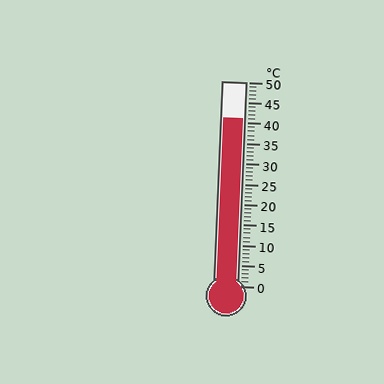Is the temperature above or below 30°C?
The temperature is above 30°C.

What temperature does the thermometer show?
The thermometer shows approximately 41°C.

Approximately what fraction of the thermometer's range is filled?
The thermometer is filled to approximately 80% of its range.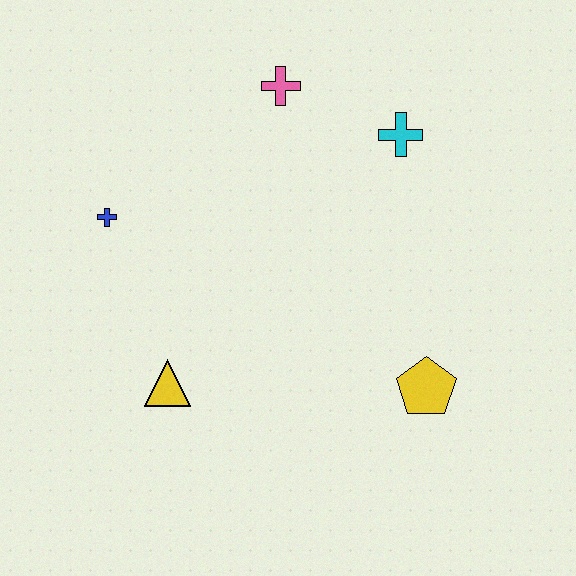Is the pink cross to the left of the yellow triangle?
No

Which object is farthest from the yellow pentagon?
The blue cross is farthest from the yellow pentagon.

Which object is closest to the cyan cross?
The pink cross is closest to the cyan cross.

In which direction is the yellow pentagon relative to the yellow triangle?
The yellow pentagon is to the right of the yellow triangle.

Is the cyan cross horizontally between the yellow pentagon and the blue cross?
Yes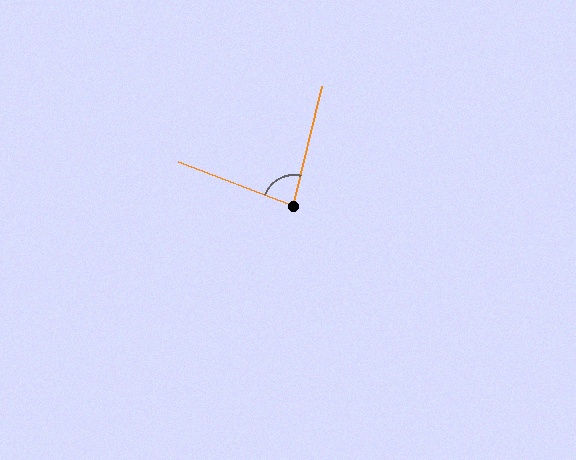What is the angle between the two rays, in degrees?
Approximately 83 degrees.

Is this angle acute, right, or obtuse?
It is acute.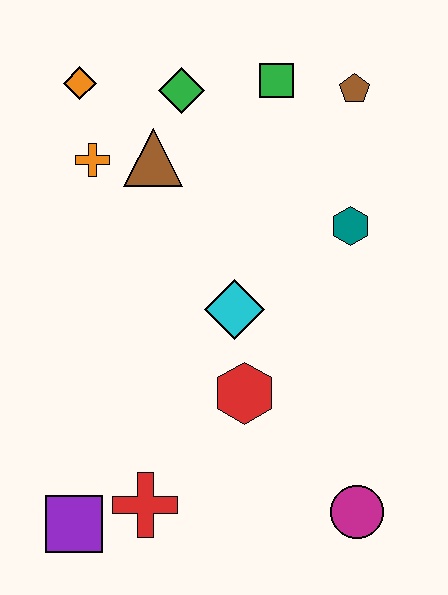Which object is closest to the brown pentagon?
The green square is closest to the brown pentagon.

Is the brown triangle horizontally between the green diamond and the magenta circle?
No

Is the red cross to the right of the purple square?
Yes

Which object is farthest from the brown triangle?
The magenta circle is farthest from the brown triangle.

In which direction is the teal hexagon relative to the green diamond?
The teal hexagon is to the right of the green diamond.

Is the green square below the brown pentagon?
No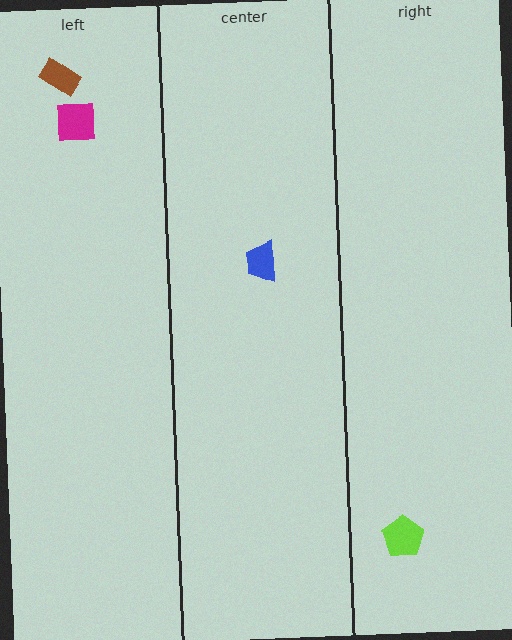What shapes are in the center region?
The blue trapezoid.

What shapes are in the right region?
The lime pentagon.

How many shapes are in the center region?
1.